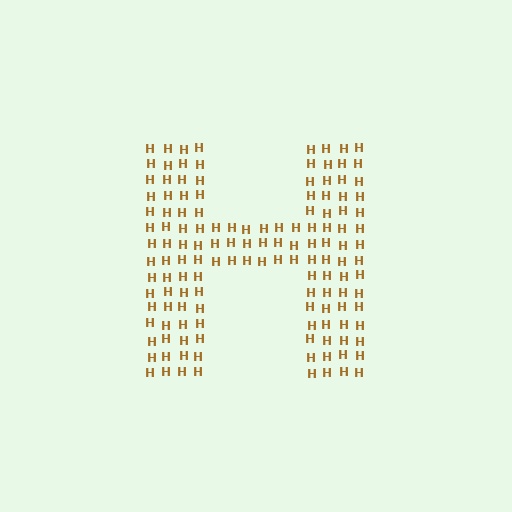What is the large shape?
The large shape is the letter H.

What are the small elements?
The small elements are letter H's.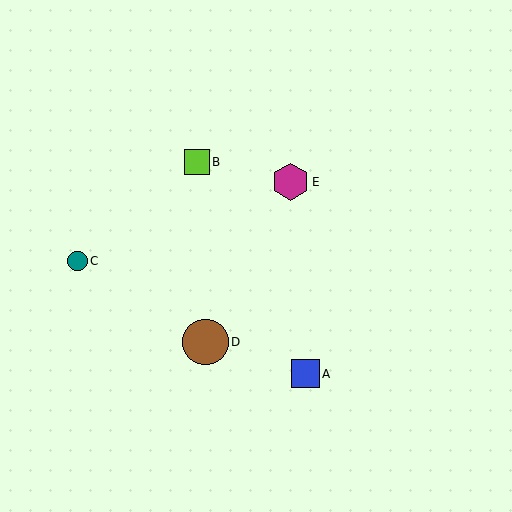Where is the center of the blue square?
The center of the blue square is at (305, 374).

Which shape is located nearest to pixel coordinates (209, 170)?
The lime square (labeled B) at (197, 162) is nearest to that location.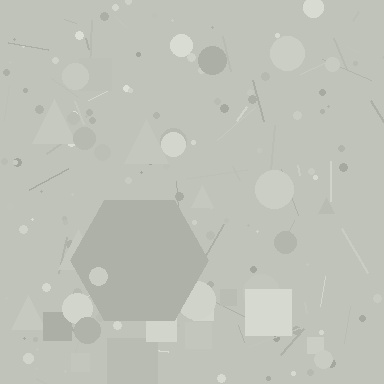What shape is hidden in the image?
A hexagon is hidden in the image.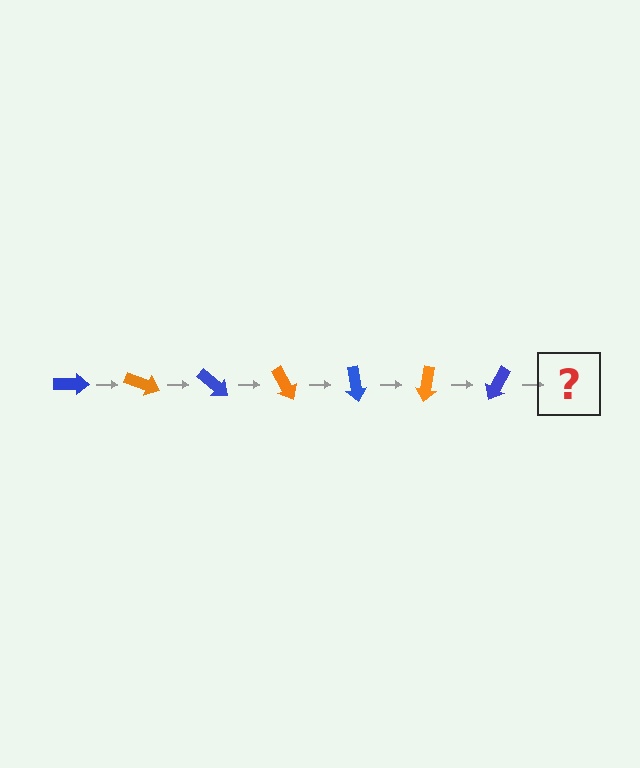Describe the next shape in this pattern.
It should be an orange arrow, rotated 140 degrees from the start.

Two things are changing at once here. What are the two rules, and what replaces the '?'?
The two rules are that it rotates 20 degrees each step and the color cycles through blue and orange. The '?' should be an orange arrow, rotated 140 degrees from the start.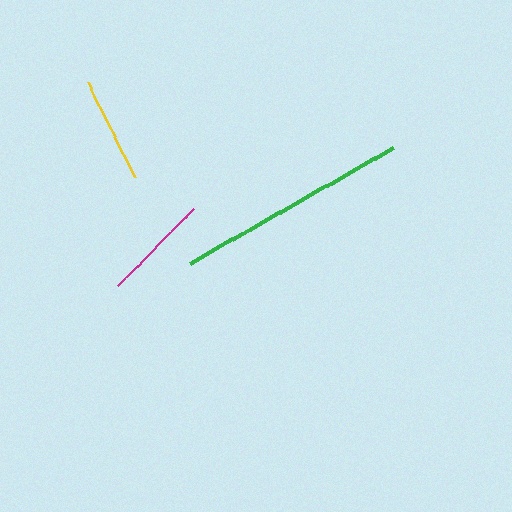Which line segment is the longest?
The green line is the longest at approximately 234 pixels.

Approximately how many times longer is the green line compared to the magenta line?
The green line is approximately 2.2 times the length of the magenta line.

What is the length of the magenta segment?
The magenta segment is approximately 108 pixels long.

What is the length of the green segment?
The green segment is approximately 234 pixels long.